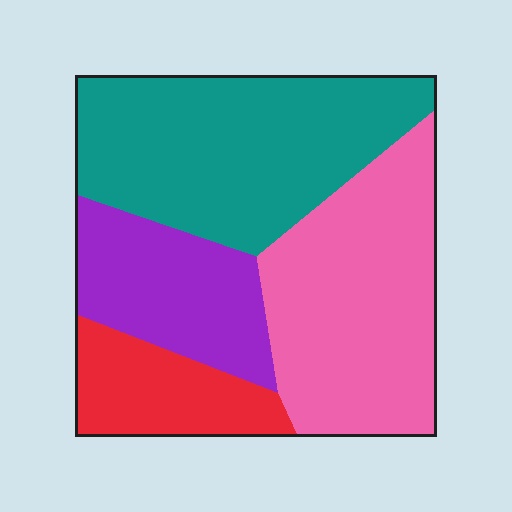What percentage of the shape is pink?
Pink covers around 35% of the shape.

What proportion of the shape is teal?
Teal takes up about three eighths (3/8) of the shape.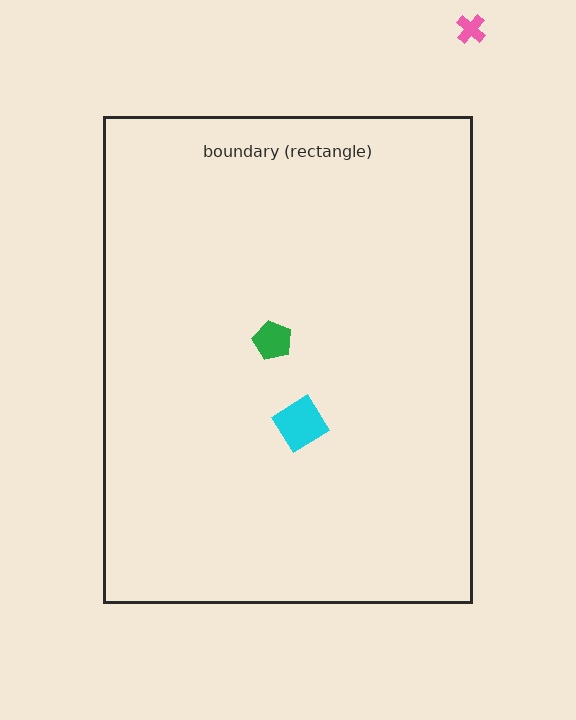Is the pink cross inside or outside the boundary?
Outside.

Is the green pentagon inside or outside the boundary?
Inside.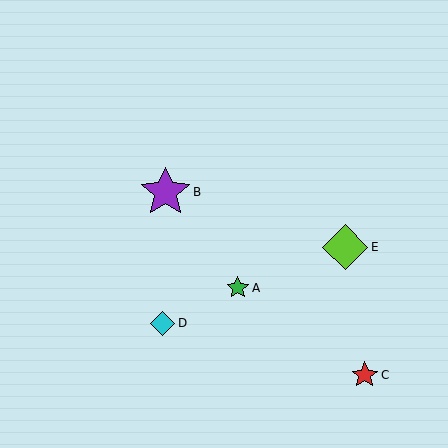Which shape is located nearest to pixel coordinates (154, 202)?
The purple star (labeled B) at (165, 192) is nearest to that location.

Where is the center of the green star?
The center of the green star is at (238, 288).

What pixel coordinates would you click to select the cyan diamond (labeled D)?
Click at (163, 323) to select the cyan diamond D.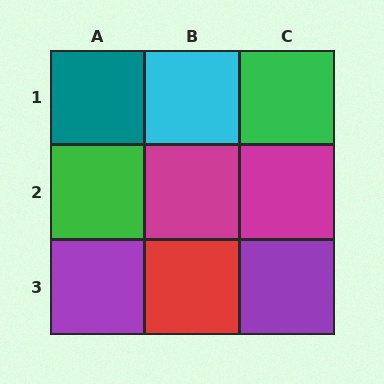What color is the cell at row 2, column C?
Magenta.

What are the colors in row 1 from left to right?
Teal, cyan, green.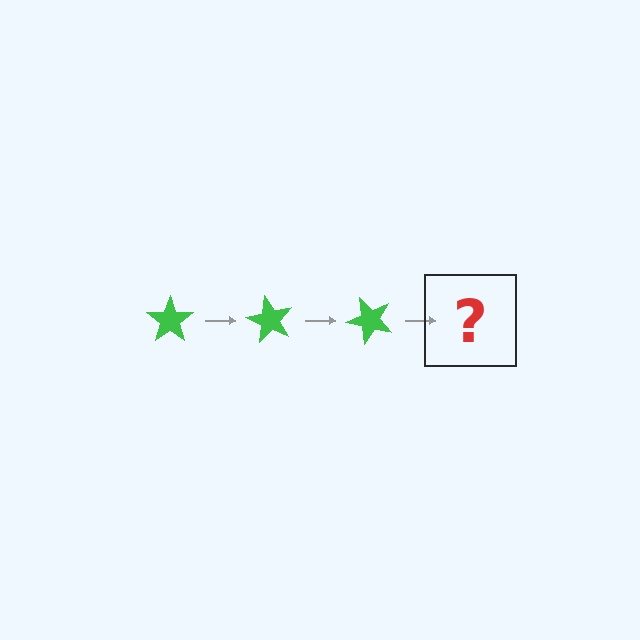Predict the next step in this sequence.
The next step is a green star rotated 180 degrees.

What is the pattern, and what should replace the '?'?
The pattern is that the star rotates 60 degrees each step. The '?' should be a green star rotated 180 degrees.